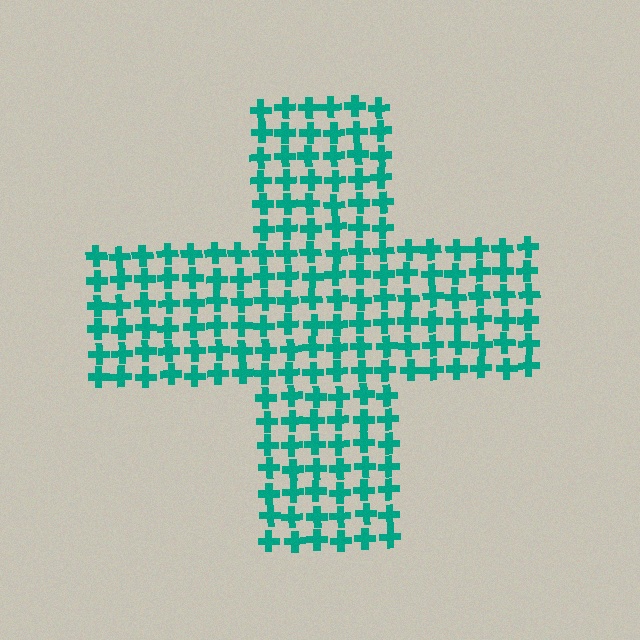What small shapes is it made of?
It is made of small crosses.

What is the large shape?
The large shape is a cross.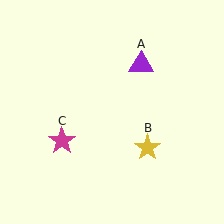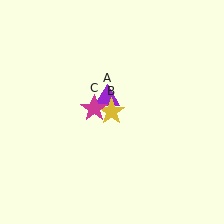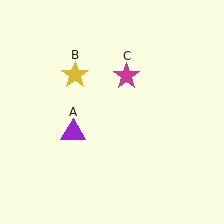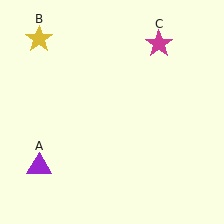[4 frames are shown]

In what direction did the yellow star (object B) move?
The yellow star (object B) moved up and to the left.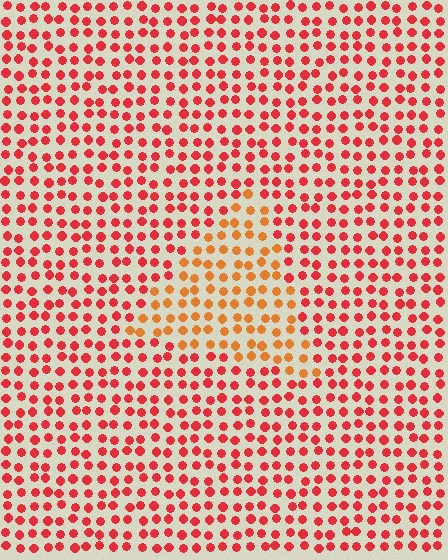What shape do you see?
I see a triangle.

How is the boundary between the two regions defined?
The boundary is defined purely by a slight shift in hue (about 31 degrees). Spacing, size, and orientation are identical on both sides.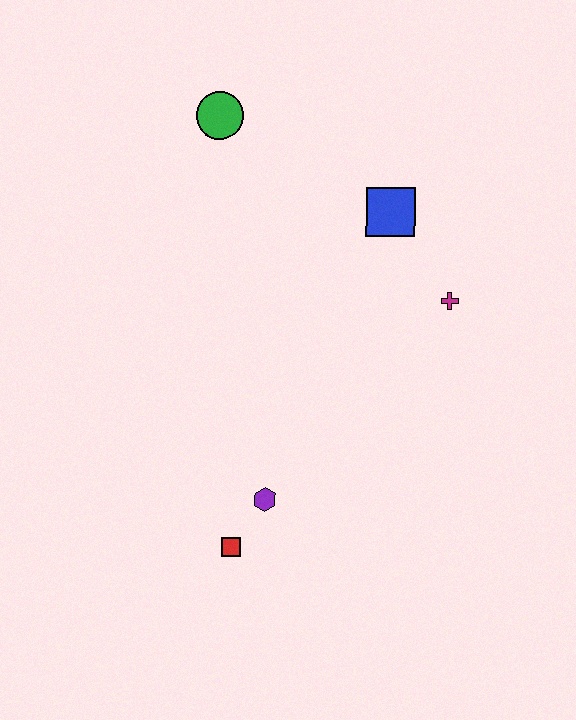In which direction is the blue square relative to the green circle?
The blue square is to the right of the green circle.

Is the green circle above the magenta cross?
Yes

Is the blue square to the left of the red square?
No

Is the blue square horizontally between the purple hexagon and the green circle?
No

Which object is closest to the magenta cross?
The blue square is closest to the magenta cross.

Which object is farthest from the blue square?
The red square is farthest from the blue square.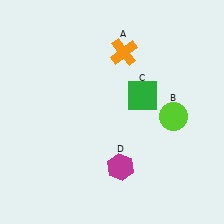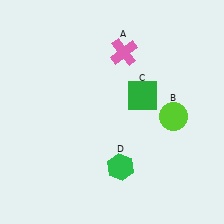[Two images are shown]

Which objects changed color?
A changed from orange to pink. D changed from magenta to green.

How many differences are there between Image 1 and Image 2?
There are 2 differences between the two images.